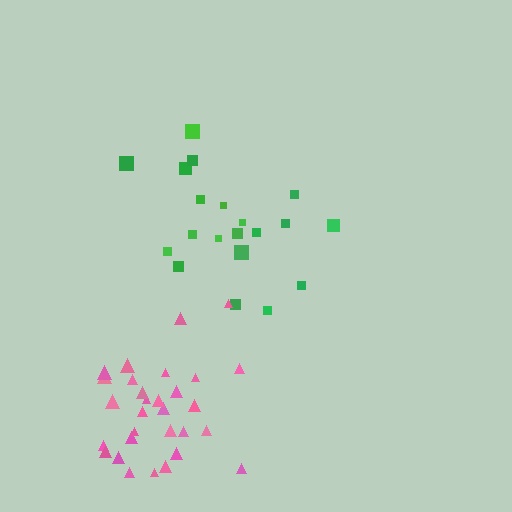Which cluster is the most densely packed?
Pink.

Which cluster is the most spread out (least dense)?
Green.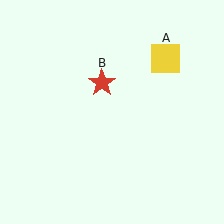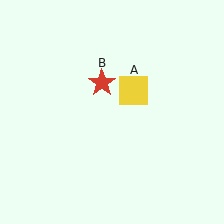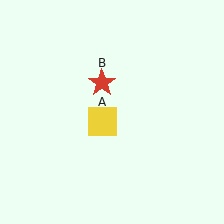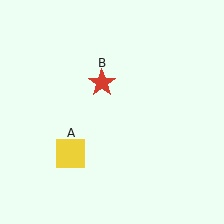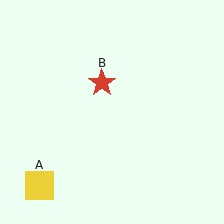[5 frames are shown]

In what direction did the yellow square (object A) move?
The yellow square (object A) moved down and to the left.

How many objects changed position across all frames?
1 object changed position: yellow square (object A).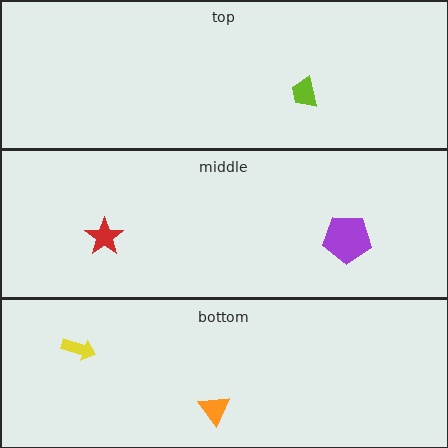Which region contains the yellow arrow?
The bottom region.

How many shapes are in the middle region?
2.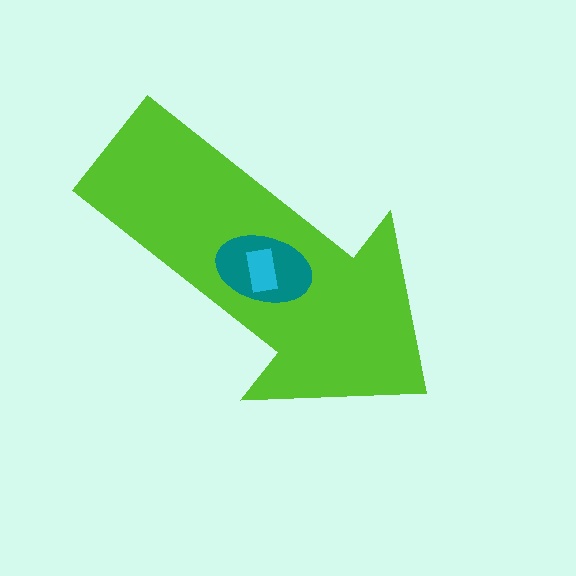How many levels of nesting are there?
3.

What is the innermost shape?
The cyan rectangle.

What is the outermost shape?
The lime arrow.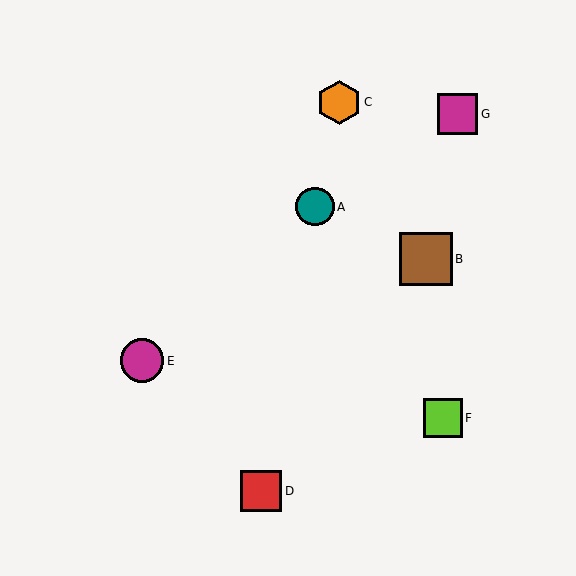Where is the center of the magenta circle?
The center of the magenta circle is at (142, 361).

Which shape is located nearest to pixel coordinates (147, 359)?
The magenta circle (labeled E) at (142, 361) is nearest to that location.